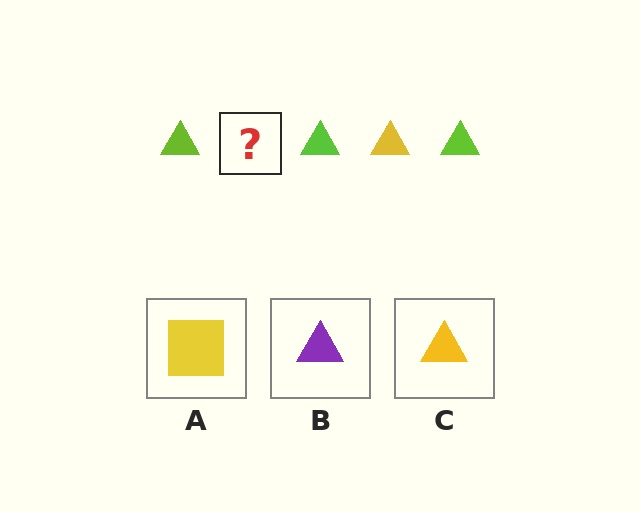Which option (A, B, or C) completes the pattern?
C.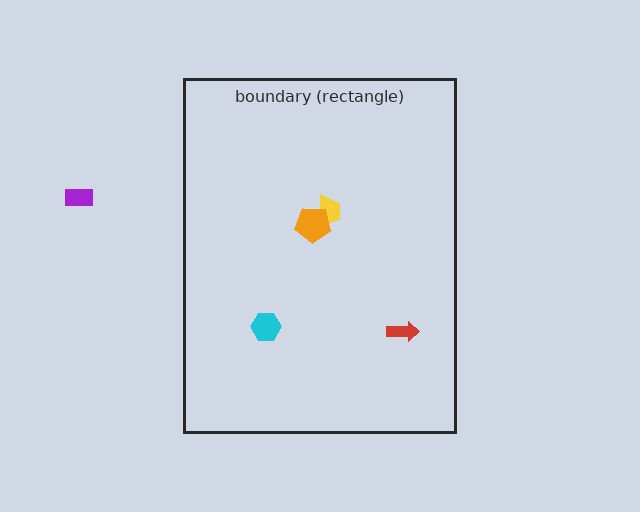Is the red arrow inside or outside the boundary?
Inside.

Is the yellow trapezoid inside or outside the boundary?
Inside.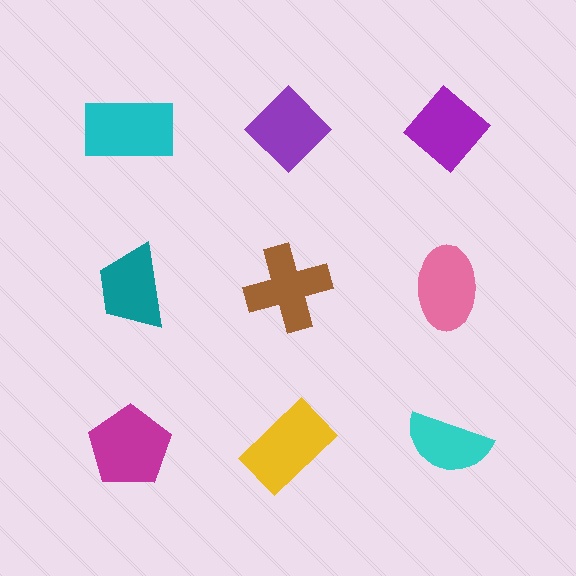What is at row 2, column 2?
A brown cross.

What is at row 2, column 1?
A teal trapezoid.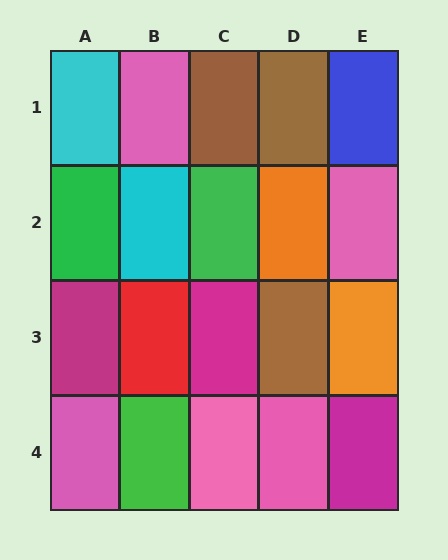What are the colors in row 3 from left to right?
Magenta, red, magenta, brown, orange.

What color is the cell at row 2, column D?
Orange.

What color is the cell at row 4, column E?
Magenta.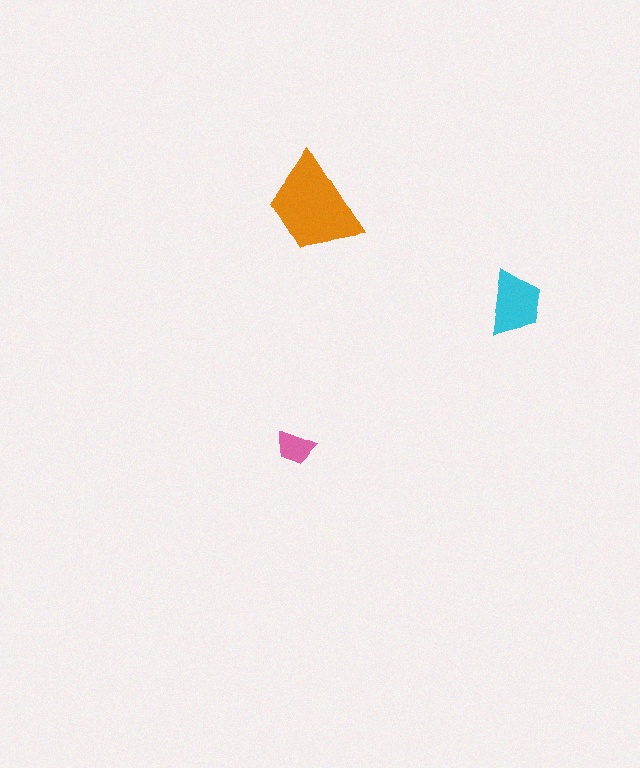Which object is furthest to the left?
The pink trapezoid is leftmost.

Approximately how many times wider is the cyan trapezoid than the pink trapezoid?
About 1.5 times wider.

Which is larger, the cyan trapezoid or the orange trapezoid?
The orange one.